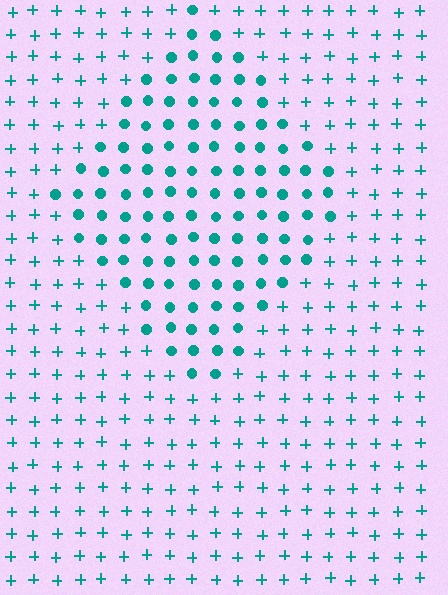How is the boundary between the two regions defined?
The boundary is defined by a change in element shape: circles inside vs. plus signs outside. All elements share the same color and spacing.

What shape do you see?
I see a diamond.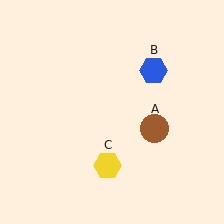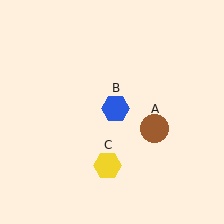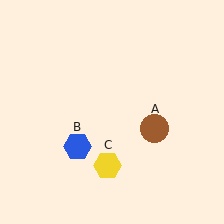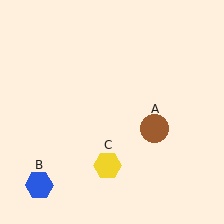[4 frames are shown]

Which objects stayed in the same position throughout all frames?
Brown circle (object A) and yellow hexagon (object C) remained stationary.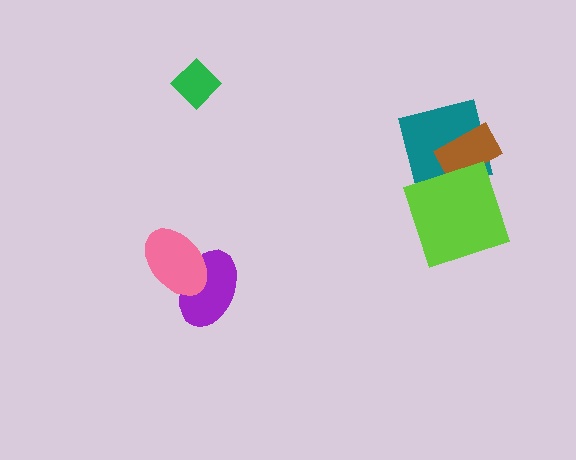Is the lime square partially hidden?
No, no other shape covers it.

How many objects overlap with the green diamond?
0 objects overlap with the green diamond.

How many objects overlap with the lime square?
2 objects overlap with the lime square.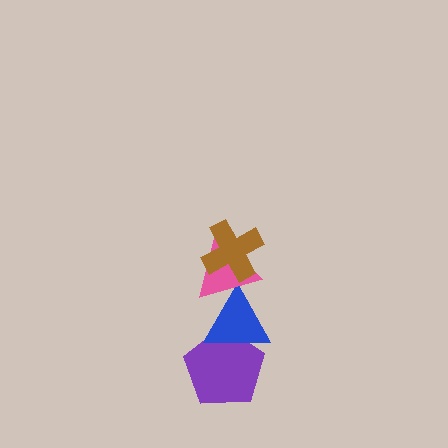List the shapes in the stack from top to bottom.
From top to bottom: the brown cross, the pink triangle, the blue triangle, the purple pentagon.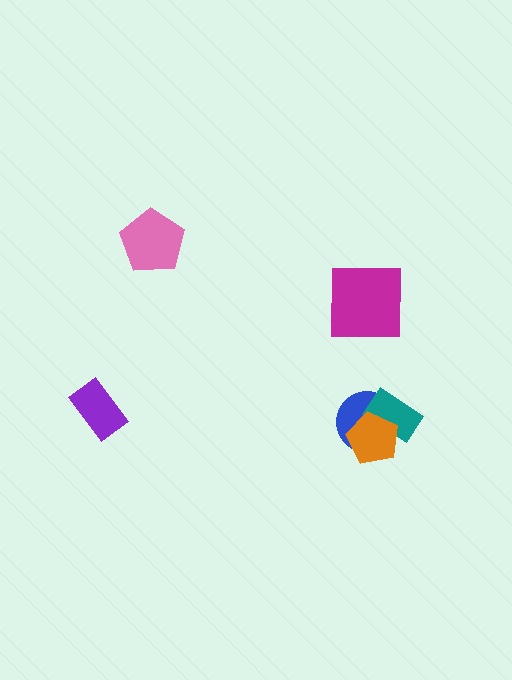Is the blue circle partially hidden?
Yes, it is partially covered by another shape.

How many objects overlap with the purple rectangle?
0 objects overlap with the purple rectangle.